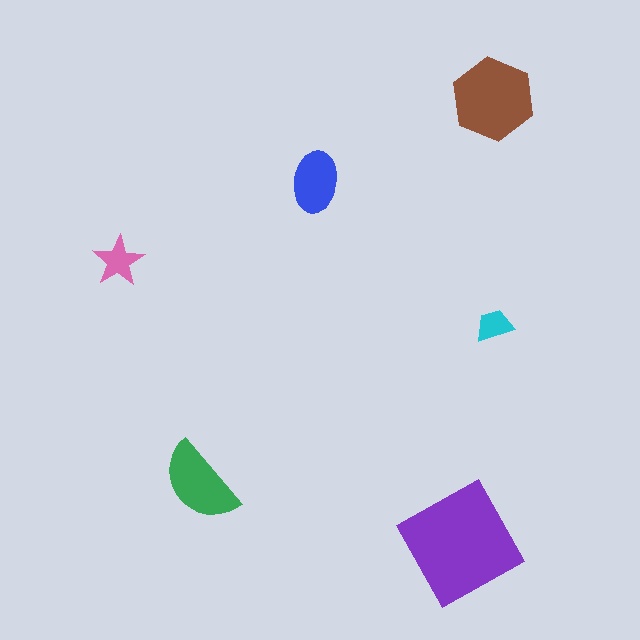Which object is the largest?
The purple square.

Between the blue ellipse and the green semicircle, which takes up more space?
The green semicircle.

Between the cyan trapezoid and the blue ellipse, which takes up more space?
The blue ellipse.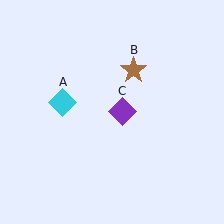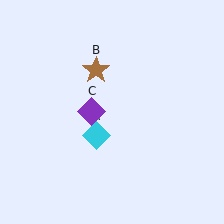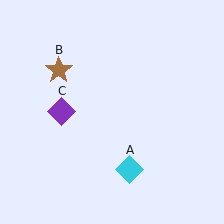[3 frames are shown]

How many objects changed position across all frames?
3 objects changed position: cyan diamond (object A), brown star (object B), purple diamond (object C).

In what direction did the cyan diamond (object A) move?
The cyan diamond (object A) moved down and to the right.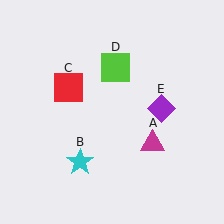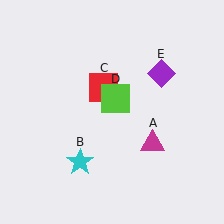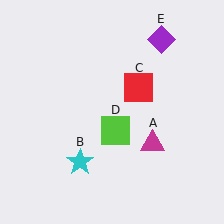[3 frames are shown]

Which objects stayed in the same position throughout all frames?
Magenta triangle (object A) and cyan star (object B) remained stationary.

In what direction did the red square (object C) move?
The red square (object C) moved right.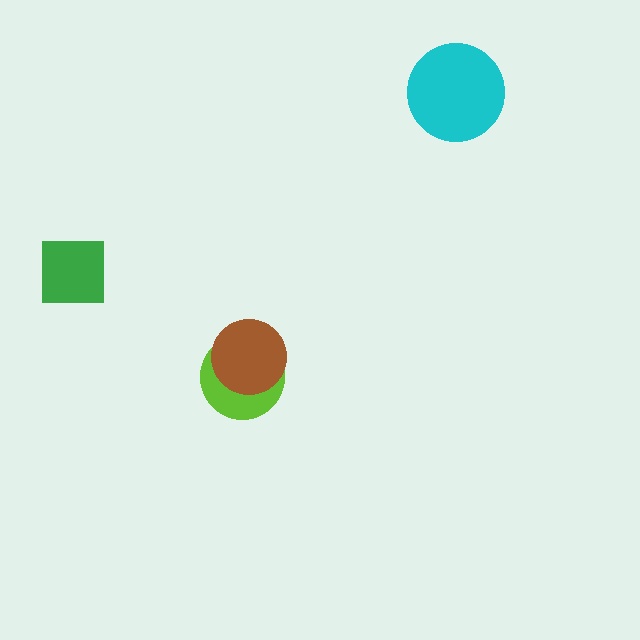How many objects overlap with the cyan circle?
0 objects overlap with the cyan circle.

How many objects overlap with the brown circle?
1 object overlaps with the brown circle.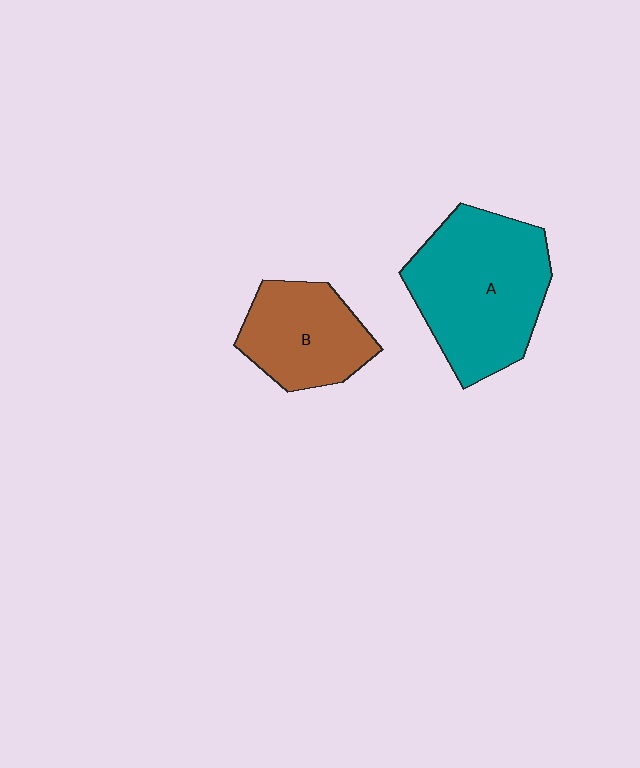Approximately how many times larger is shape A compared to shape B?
Approximately 1.6 times.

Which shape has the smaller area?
Shape B (brown).